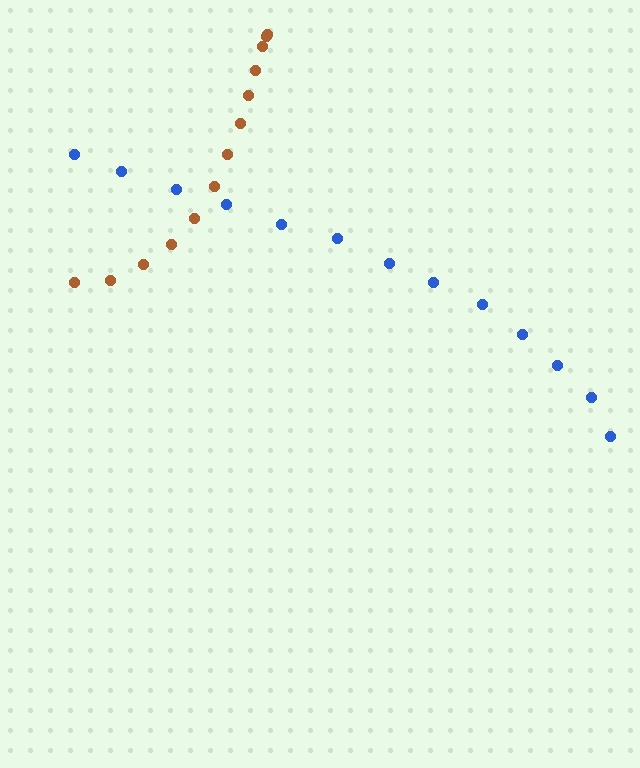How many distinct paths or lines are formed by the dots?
There are 2 distinct paths.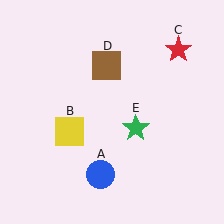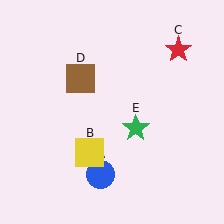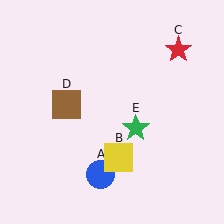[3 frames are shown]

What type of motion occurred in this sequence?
The yellow square (object B), brown square (object D) rotated counterclockwise around the center of the scene.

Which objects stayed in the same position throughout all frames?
Blue circle (object A) and red star (object C) and green star (object E) remained stationary.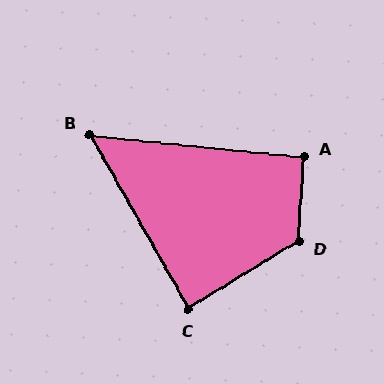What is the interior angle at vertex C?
Approximately 88 degrees (approximately right).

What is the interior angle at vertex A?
Approximately 92 degrees (approximately right).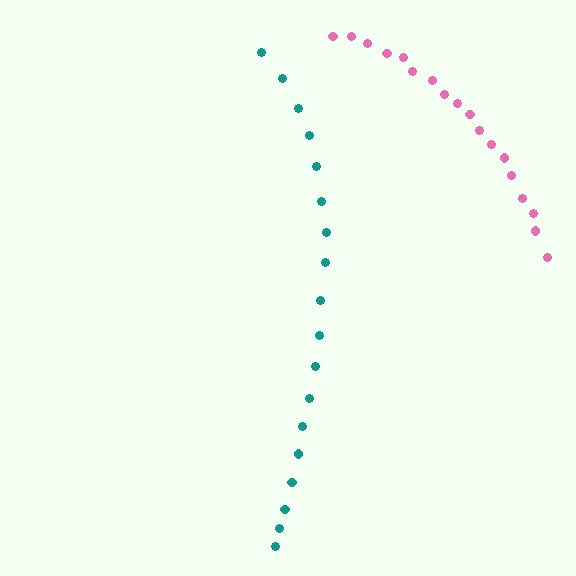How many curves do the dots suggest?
There are 2 distinct paths.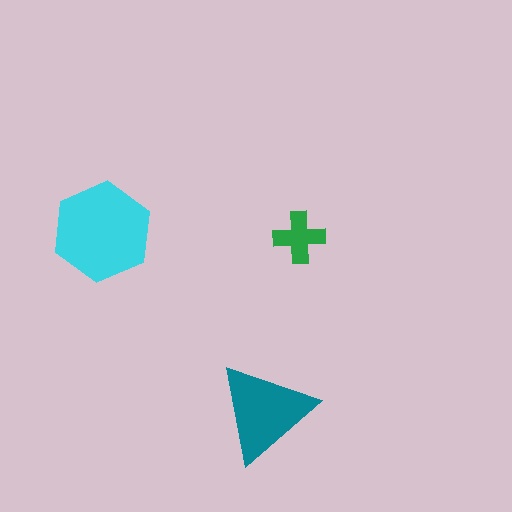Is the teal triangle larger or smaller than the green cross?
Larger.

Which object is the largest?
The cyan hexagon.